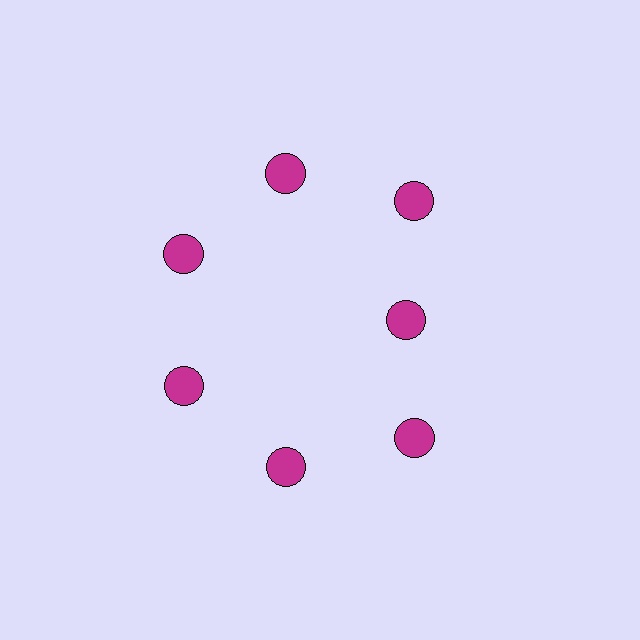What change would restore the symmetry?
The symmetry would be restored by moving it outward, back onto the ring so that all 7 circles sit at equal angles and equal distance from the center.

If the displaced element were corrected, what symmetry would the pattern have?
It would have 7-fold rotational symmetry — the pattern would map onto itself every 51 degrees.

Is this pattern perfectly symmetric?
No. The 7 magenta circles are arranged in a ring, but one element near the 3 o'clock position is pulled inward toward the center, breaking the 7-fold rotational symmetry.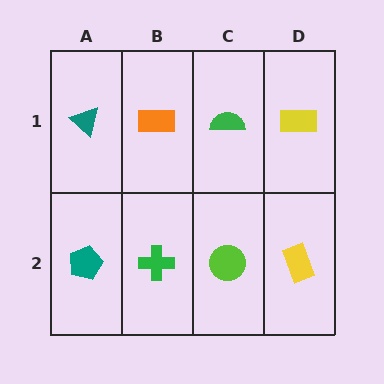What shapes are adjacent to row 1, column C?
A lime circle (row 2, column C), an orange rectangle (row 1, column B), a yellow rectangle (row 1, column D).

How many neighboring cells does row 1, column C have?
3.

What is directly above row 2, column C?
A green semicircle.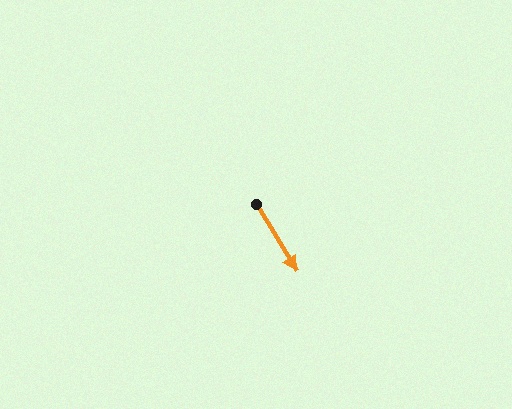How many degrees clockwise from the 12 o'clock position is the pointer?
Approximately 148 degrees.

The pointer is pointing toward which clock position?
Roughly 5 o'clock.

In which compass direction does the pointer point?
Southeast.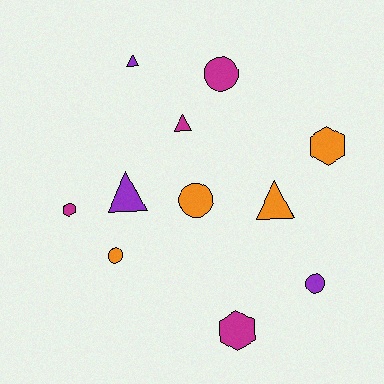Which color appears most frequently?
Magenta, with 4 objects.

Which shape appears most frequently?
Triangle, with 4 objects.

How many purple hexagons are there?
There are no purple hexagons.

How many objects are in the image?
There are 11 objects.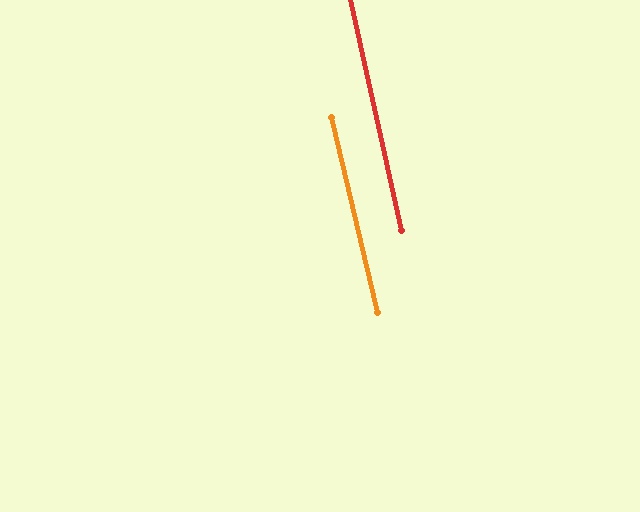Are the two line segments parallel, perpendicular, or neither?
Parallel — their directions differ by only 0.8°.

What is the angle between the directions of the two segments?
Approximately 1 degree.